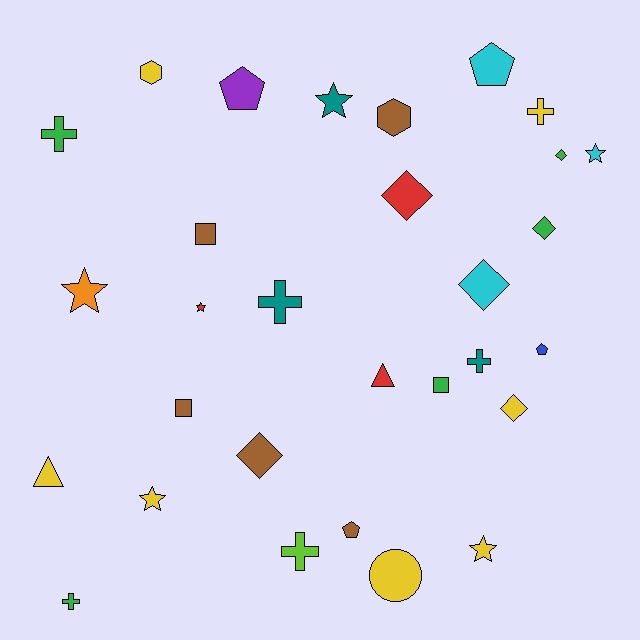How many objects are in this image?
There are 30 objects.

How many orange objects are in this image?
There is 1 orange object.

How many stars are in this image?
There are 6 stars.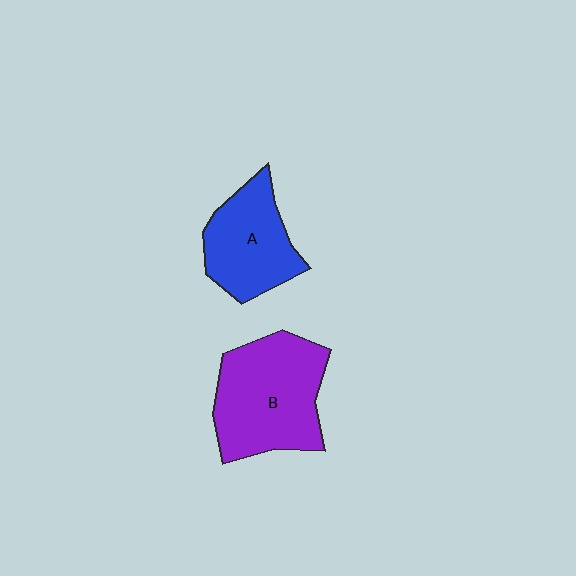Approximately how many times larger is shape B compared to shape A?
Approximately 1.4 times.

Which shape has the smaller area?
Shape A (blue).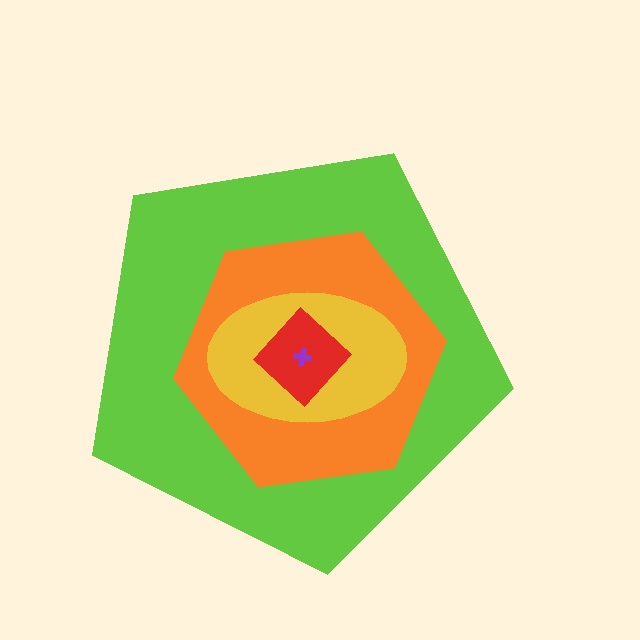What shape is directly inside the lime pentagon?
The orange hexagon.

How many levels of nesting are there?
5.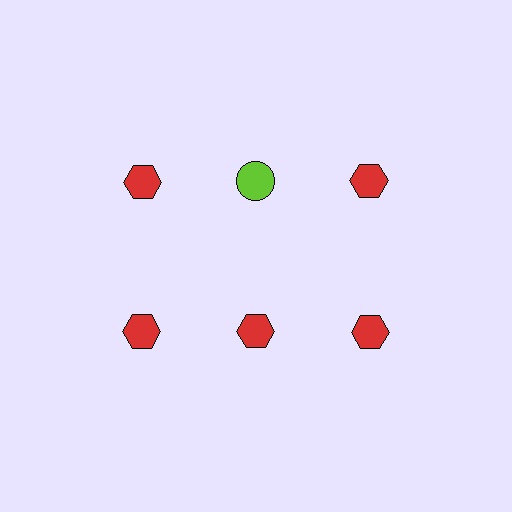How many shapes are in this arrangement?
There are 6 shapes arranged in a grid pattern.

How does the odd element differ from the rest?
It differs in both color (lime instead of red) and shape (circle instead of hexagon).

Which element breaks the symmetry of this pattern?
The lime circle in the top row, second from left column breaks the symmetry. All other shapes are red hexagons.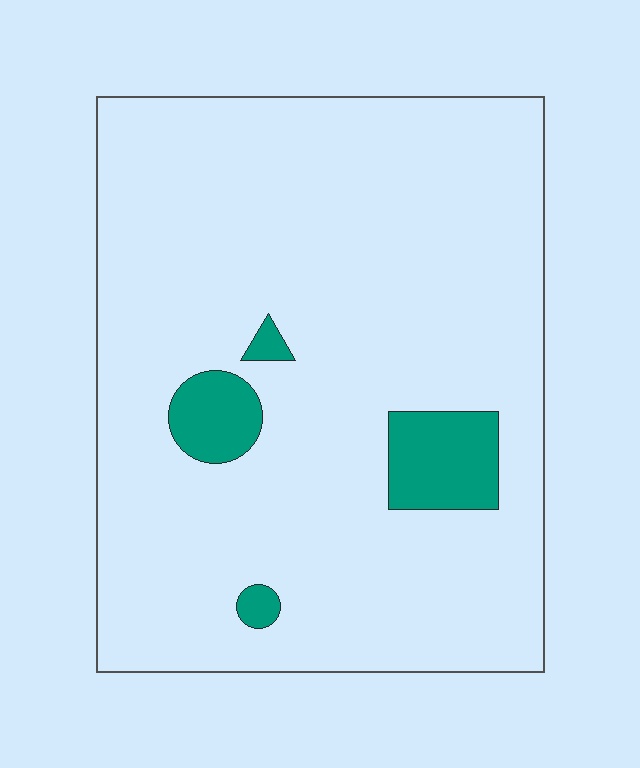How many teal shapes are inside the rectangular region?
4.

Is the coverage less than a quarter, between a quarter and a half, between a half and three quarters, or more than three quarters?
Less than a quarter.